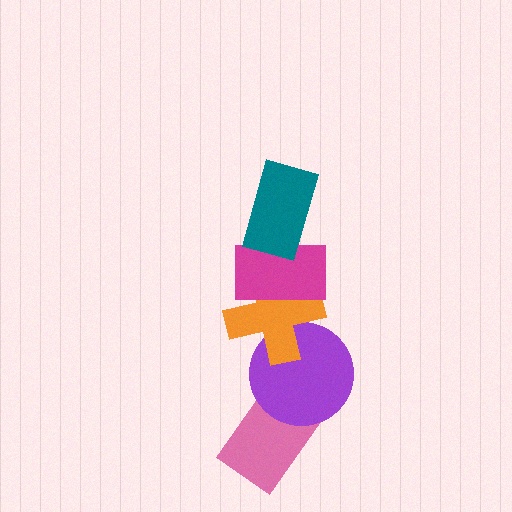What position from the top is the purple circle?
The purple circle is 4th from the top.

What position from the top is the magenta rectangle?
The magenta rectangle is 2nd from the top.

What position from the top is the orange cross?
The orange cross is 3rd from the top.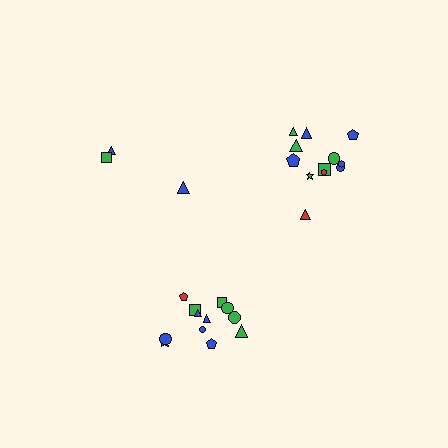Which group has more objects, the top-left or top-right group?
The top-right group.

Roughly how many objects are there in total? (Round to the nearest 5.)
Roughly 25 objects in total.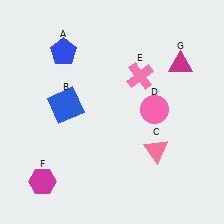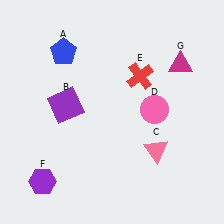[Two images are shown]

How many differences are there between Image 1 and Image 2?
There are 3 differences between the two images.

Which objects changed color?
B changed from blue to purple. E changed from pink to red. F changed from magenta to purple.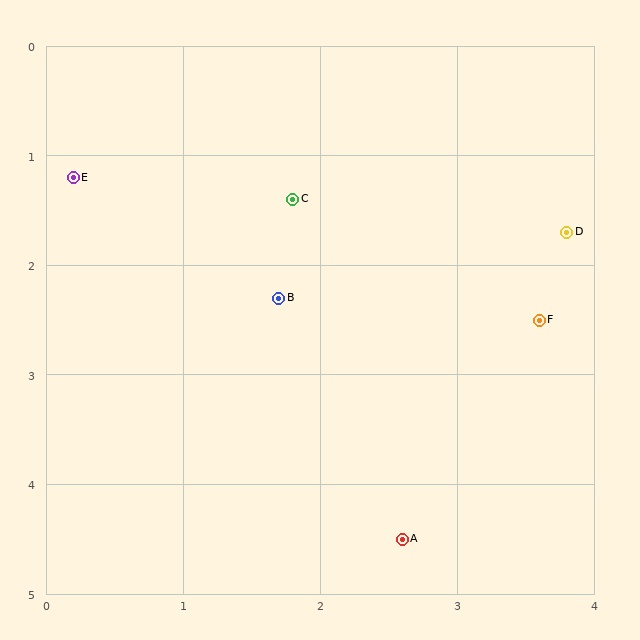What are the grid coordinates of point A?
Point A is at approximately (2.6, 4.5).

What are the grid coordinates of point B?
Point B is at approximately (1.7, 2.3).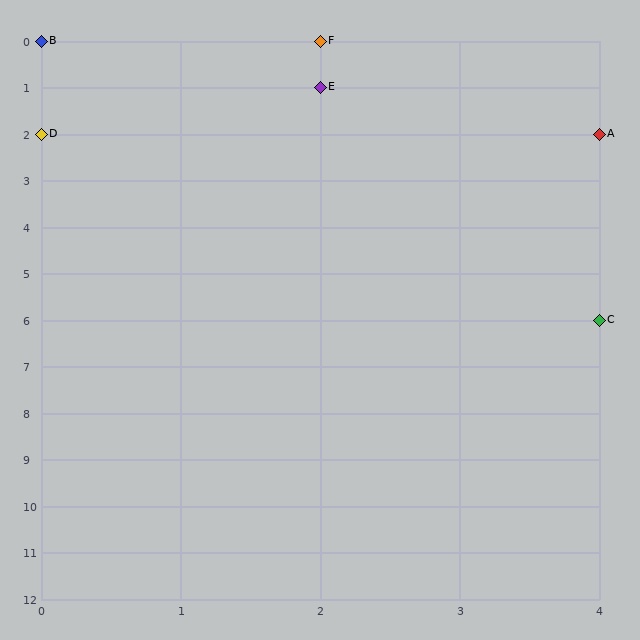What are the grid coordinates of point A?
Point A is at grid coordinates (4, 2).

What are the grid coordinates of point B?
Point B is at grid coordinates (0, 0).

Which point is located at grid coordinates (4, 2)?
Point A is at (4, 2).